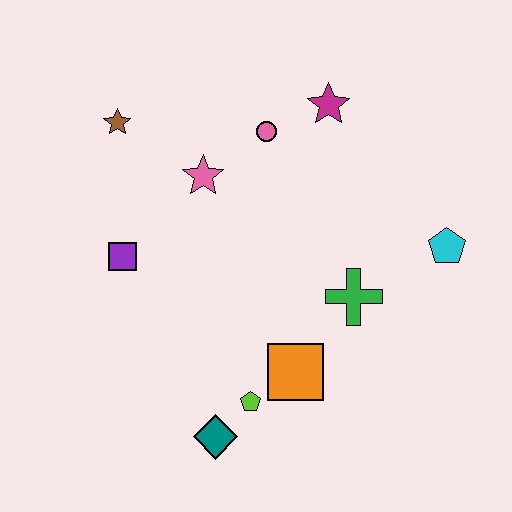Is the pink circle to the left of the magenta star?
Yes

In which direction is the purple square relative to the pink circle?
The purple square is to the left of the pink circle.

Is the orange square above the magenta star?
No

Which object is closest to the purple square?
The pink star is closest to the purple square.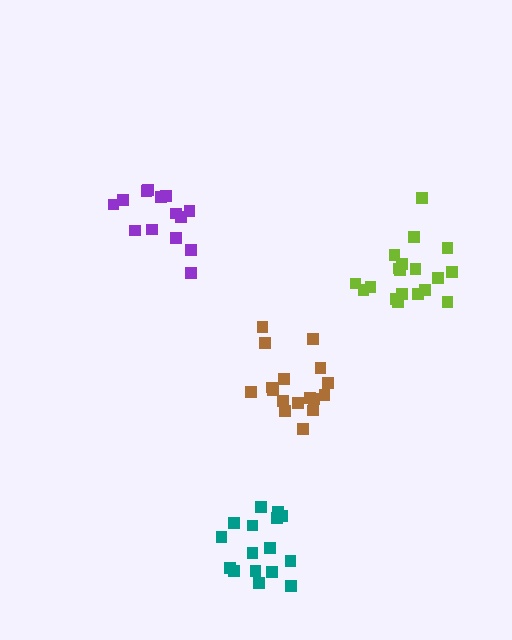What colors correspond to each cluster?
The clusters are colored: brown, lime, teal, purple.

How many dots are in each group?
Group 1: 17 dots, Group 2: 19 dots, Group 3: 16 dots, Group 4: 14 dots (66 total).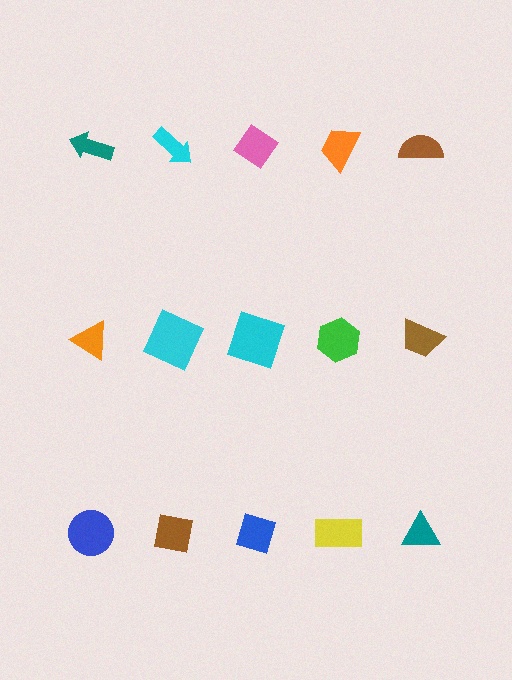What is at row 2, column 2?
A cyan square.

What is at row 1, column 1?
A teal arrow.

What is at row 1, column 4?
An orange trapezoid.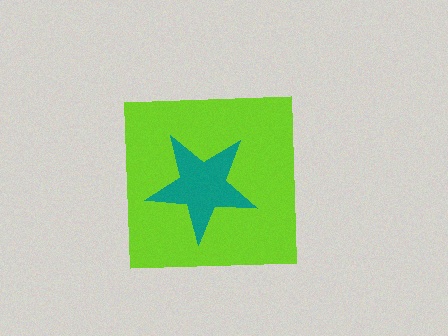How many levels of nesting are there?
2.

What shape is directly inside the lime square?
The teal star.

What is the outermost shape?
The lime square.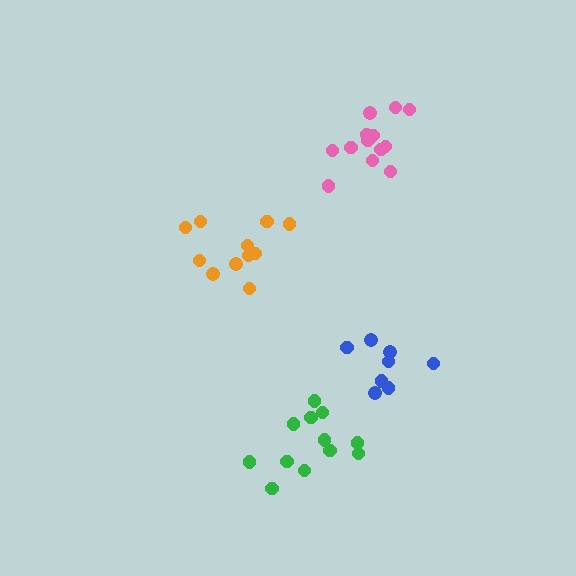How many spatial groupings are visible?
There are 4 spatial groupings.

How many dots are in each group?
Group 1: 13 dots, Group 2: 11 dots, Group 3: 8 dots, Group 4: 12 dots (44 total).